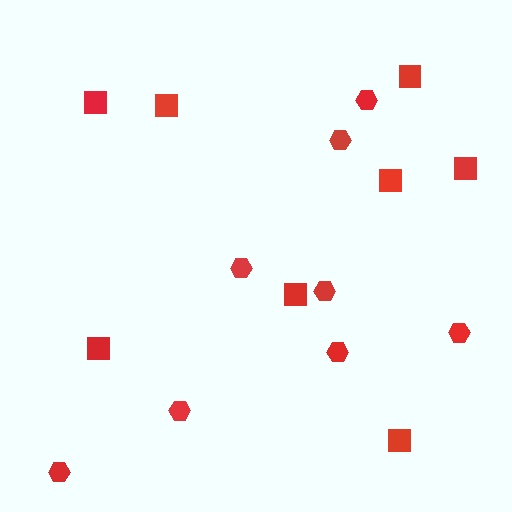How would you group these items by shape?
There are 2 groups: one group of hexagons (8) and one group of squares (8).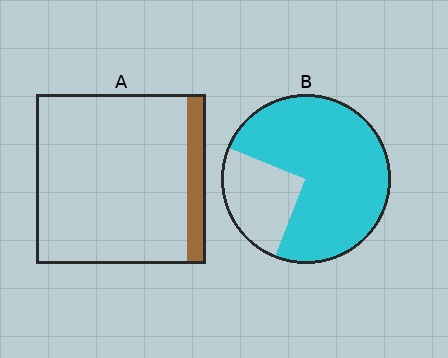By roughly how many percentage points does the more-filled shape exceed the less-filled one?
By roughly 65 percentage points (B over A).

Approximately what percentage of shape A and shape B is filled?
A is approximately 10% and B is approximately 75%.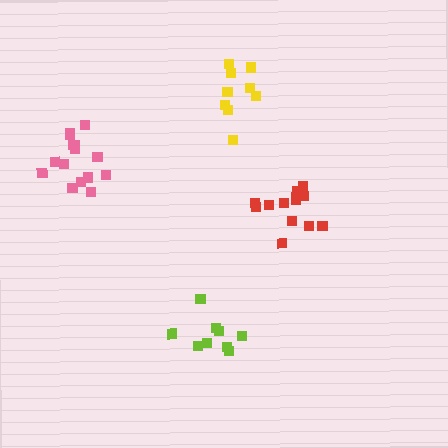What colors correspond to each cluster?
The clusters are colored: lime, yellow, red, pink.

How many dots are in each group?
Group 1: 9 dots, Group 2: 9 dots, Group 3: 13 dots, Group 4: 15 dots (46 total).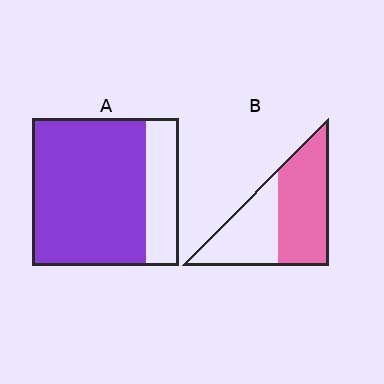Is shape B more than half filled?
Yes.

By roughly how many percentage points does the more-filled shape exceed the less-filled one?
By roughly 20 percentage points (A over B).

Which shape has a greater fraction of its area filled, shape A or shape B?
Shape A.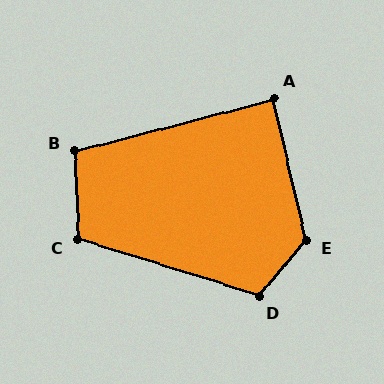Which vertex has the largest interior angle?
E, at approximately 127 degrees.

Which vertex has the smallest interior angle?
A, at approximately 88 degrees.